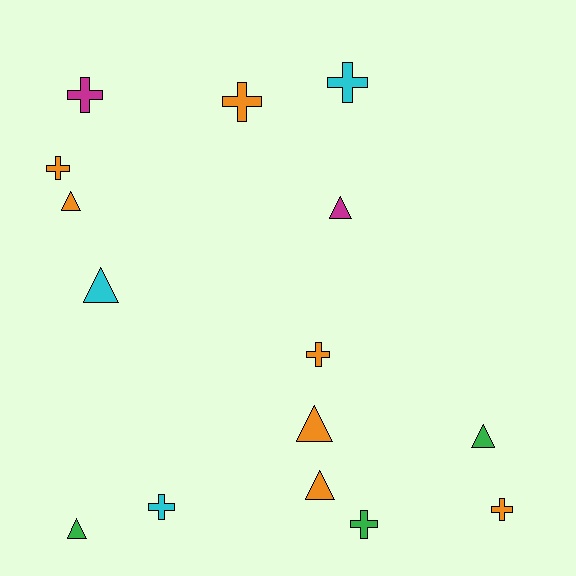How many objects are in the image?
There are 15 objects.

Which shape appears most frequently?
Cross, with 8 objects.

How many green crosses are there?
There is 1 green cross.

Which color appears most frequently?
Orange, with 7 objects.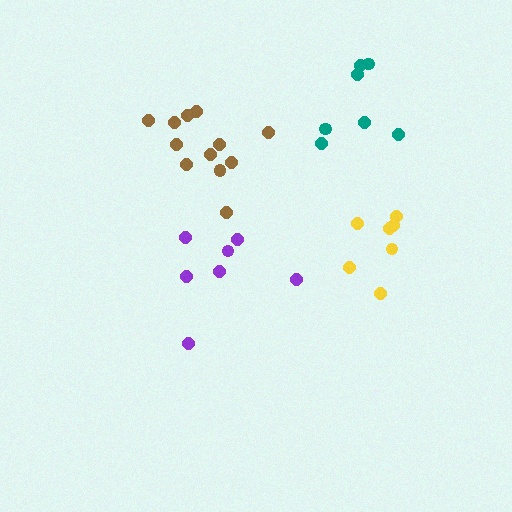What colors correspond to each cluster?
The clusters are colored: purple, brown, teal, yellow.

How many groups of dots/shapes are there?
There are 4 groups.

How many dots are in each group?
Group 1: 7 dots, Group 2: 12 dots, Group 3: 7 dots, Group 4: 7 dots (33 total).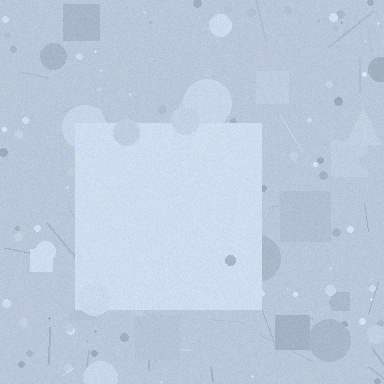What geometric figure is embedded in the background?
A square is embedded in the background.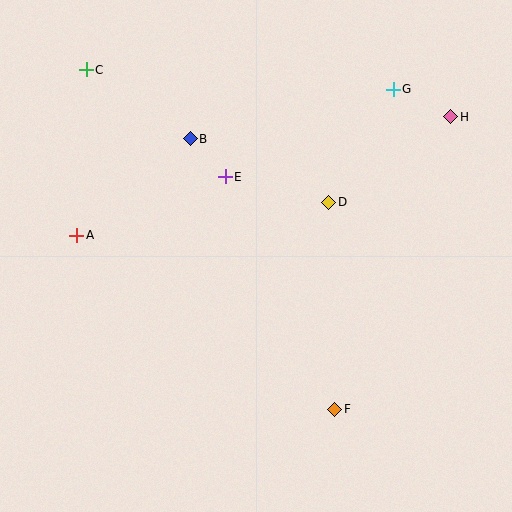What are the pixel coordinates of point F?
Point F is at (335, 409).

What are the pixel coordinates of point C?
Point C is at (86, 70).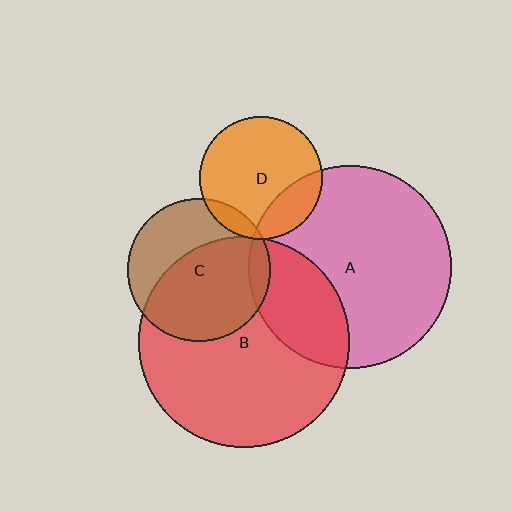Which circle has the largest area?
Circle B (red).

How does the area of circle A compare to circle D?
Approximately 2.7 times.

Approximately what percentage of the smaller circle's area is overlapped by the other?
Approximately 10%.